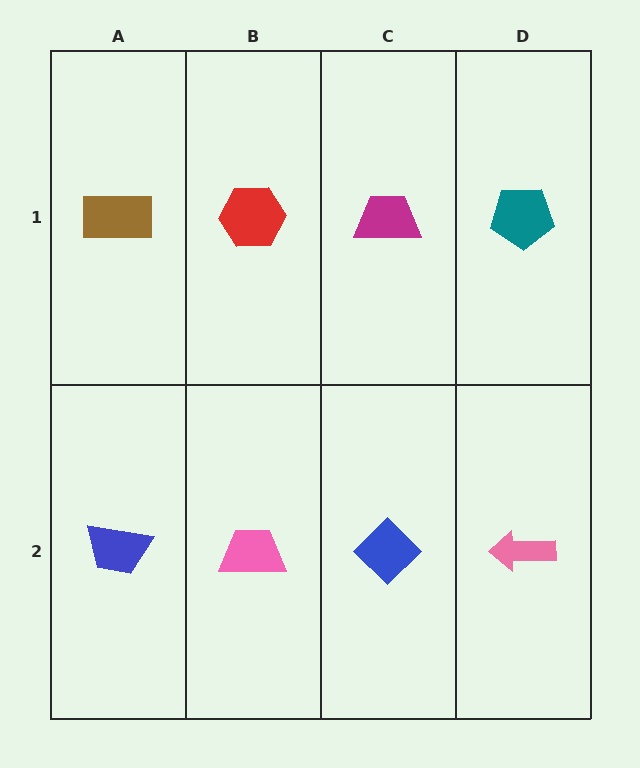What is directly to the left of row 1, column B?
A brown rectangle.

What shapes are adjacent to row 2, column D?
A teal pentagon (row 1, column D), a blue diamond (row 2, column C).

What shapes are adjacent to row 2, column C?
A magenta trapezoid (row 1, column C), a pink trapezoid (row 2, column B), a pink arrow (row 2, column D).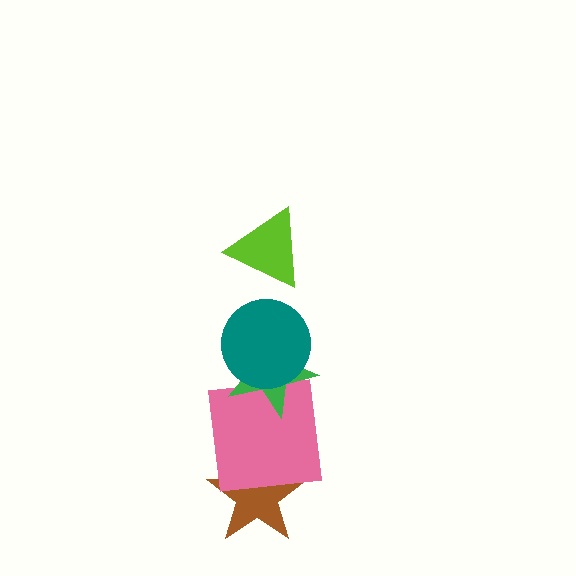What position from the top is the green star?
The green star is 3rd from the top.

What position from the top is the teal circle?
The teal circle is 2nd from the top.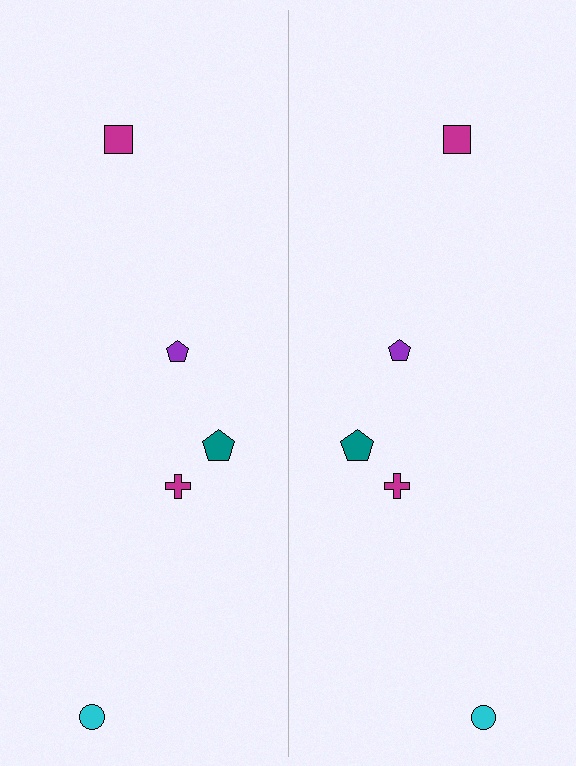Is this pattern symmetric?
Yes, this pattern has bilateral (reflection) symmetry.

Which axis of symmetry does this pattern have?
The pattern has a vertical axis of symmetry running through the center of the image.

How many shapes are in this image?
There are 10 shapes in this image.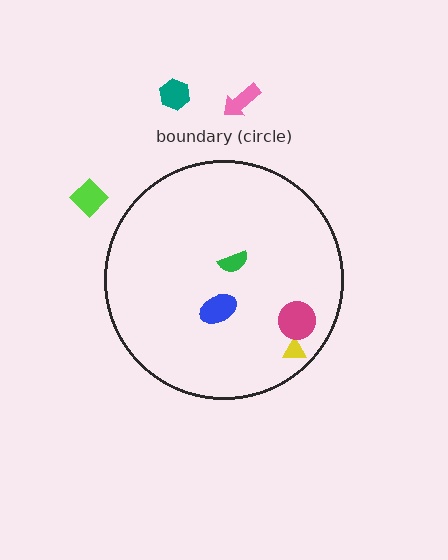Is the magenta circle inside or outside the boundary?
Inside.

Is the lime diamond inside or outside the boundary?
Outside.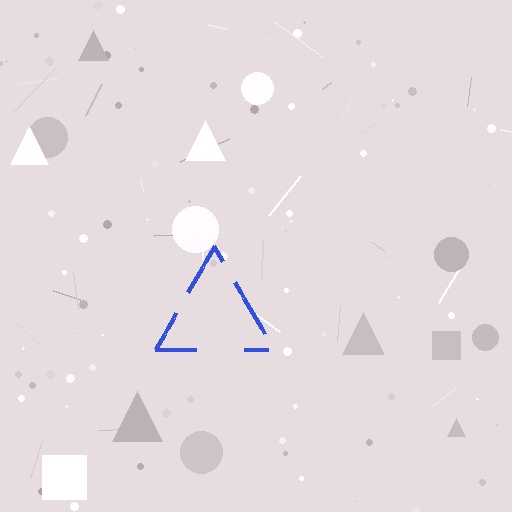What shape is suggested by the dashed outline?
The dashed outline suggests a triangle.